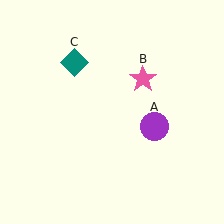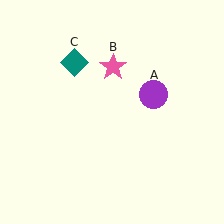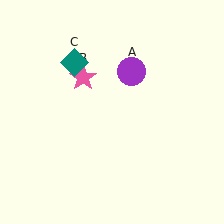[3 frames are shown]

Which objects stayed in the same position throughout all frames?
Teal diamond (object C) remained stationary.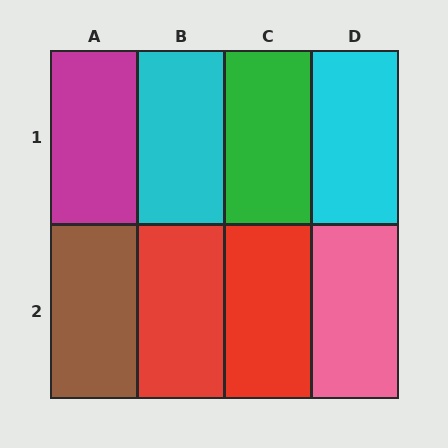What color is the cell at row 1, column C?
Green.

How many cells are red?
2 cells are red.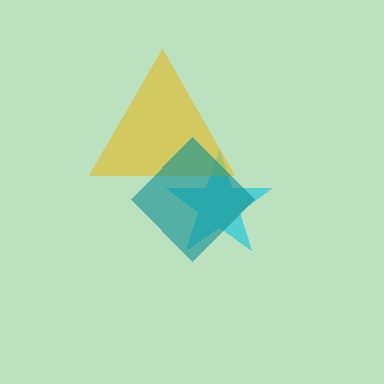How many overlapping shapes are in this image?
There are 3 overlapping shapes in the image.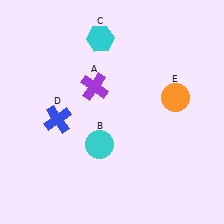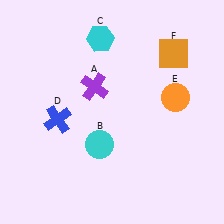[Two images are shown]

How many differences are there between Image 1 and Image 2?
There is 1 difference between the two images.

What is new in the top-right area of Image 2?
An orange square (F) was added in the top-right area of Image 2.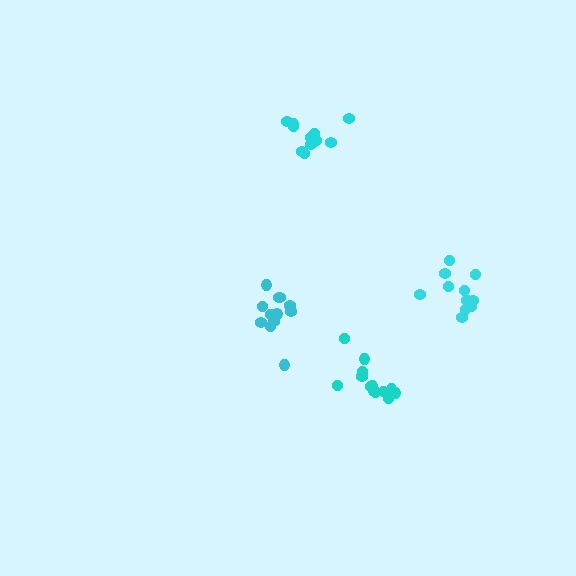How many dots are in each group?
Group 1: 12 dots, Group 2: 13 dots, Group 3: 11 dots, Group 4: 12 dots (48 total).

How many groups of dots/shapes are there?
There are 4 groups.